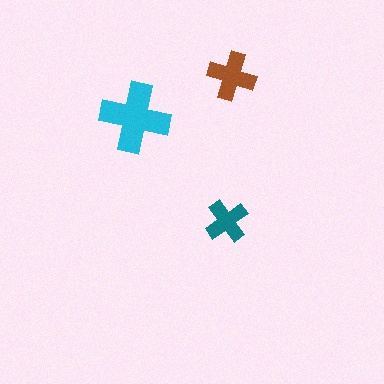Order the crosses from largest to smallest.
the cyan one, the brown one, the teal one.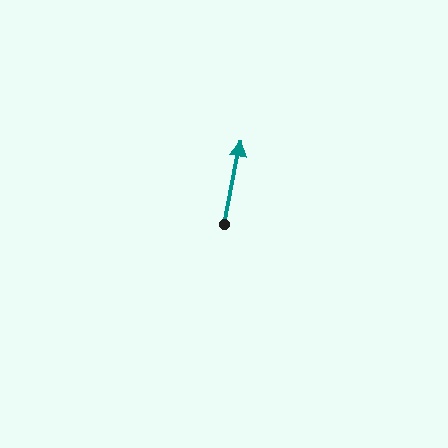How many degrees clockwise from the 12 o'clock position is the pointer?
Approximately 12 degrees.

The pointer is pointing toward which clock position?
Roughly 12 o'clock.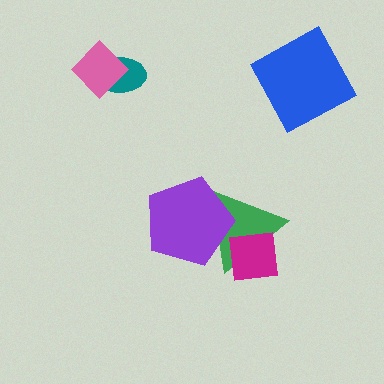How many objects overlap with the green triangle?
2 objects overlap with the green triangle.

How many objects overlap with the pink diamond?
1 object overlaps with the pink diamond.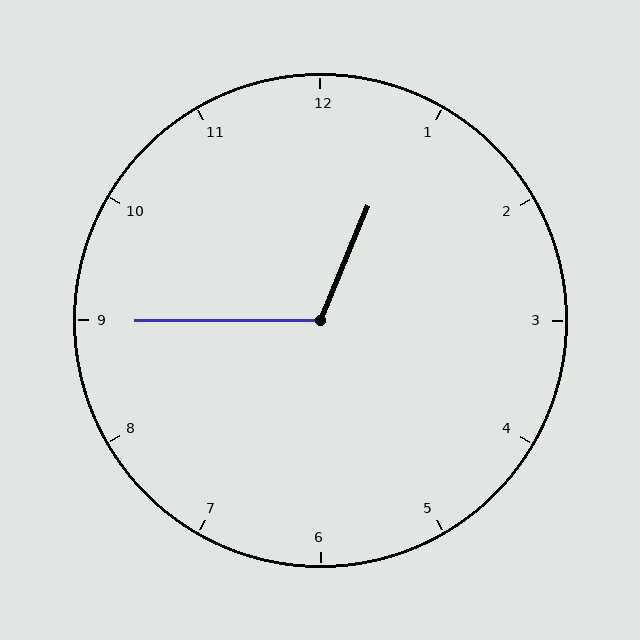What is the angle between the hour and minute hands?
Approximately 112 degrees.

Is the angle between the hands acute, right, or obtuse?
It is obtuse.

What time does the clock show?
12:45.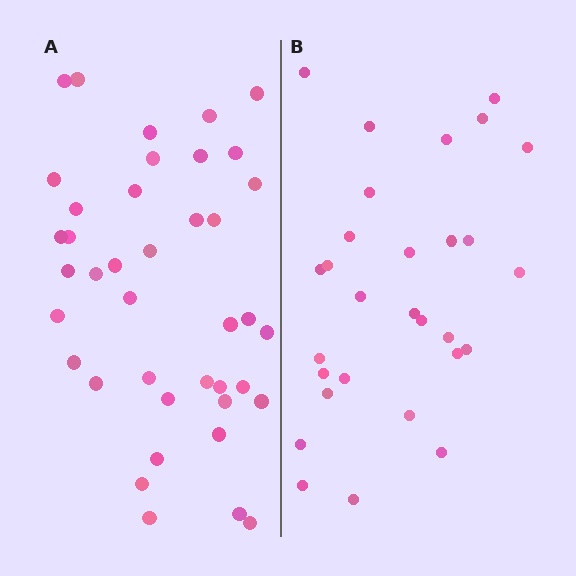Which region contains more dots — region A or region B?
Region A (the left region) has more dots.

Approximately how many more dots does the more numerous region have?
Region A has roughly 12 or so more dots than region B.